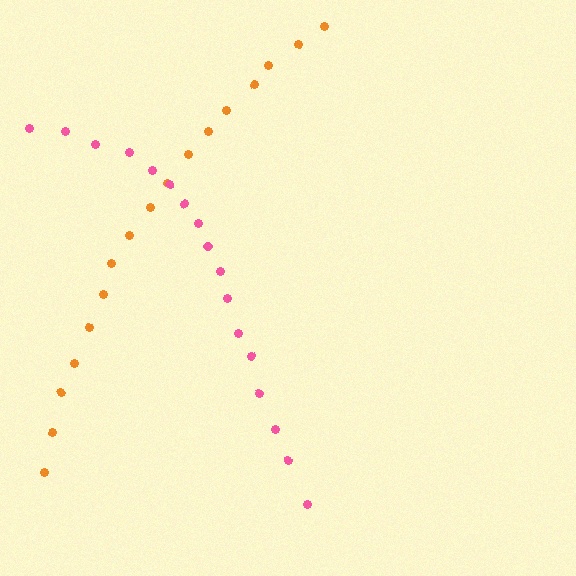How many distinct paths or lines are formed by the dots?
There are 2 distinct paths.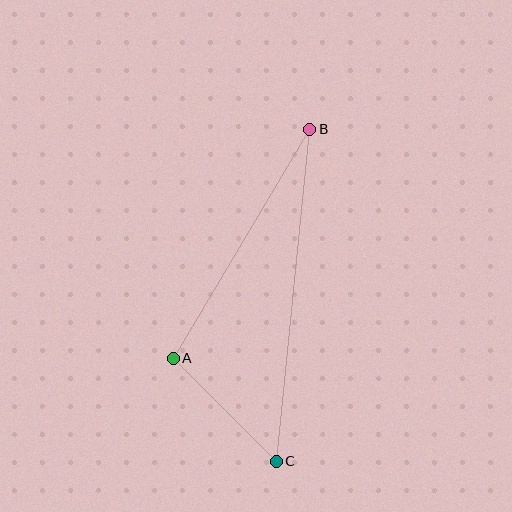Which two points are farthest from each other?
Points B and C are farthest from each other.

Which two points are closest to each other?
Points A and C are closest to each other.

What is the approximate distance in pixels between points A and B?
The distance between A and B is approximately 267 pixels.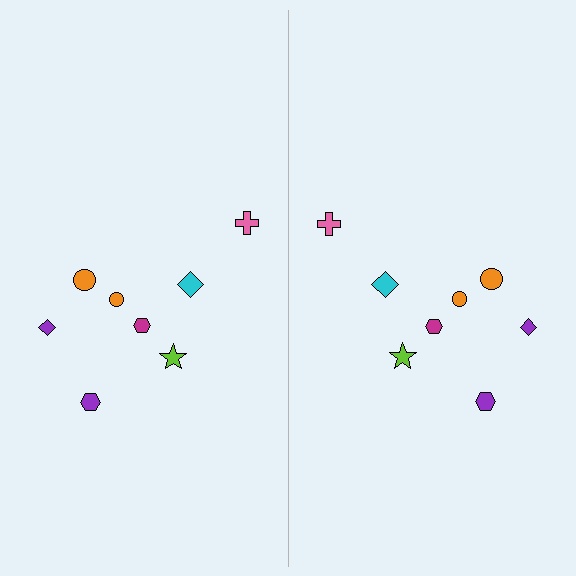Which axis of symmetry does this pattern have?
The pattern has a vertical axis of symmetry running through the center of the image.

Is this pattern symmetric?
Yes, this pattern has bilateral (reflection) symmetry.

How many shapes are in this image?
There are 16 shapes in this image.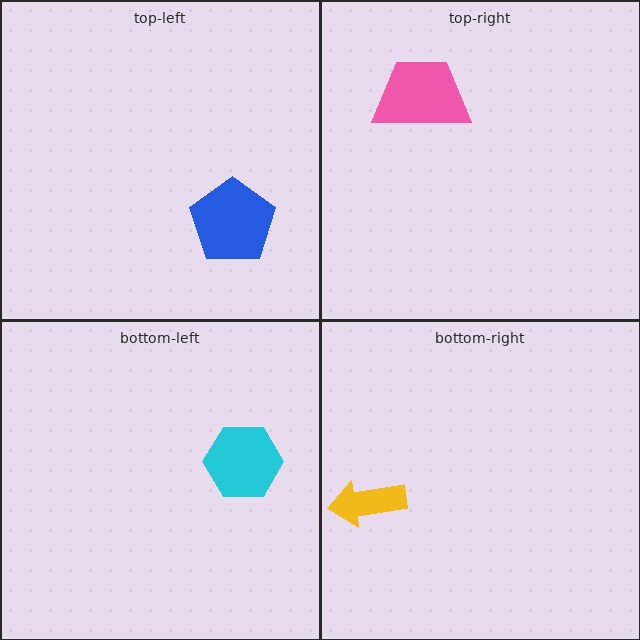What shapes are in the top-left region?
The blue pentagon.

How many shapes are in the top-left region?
1.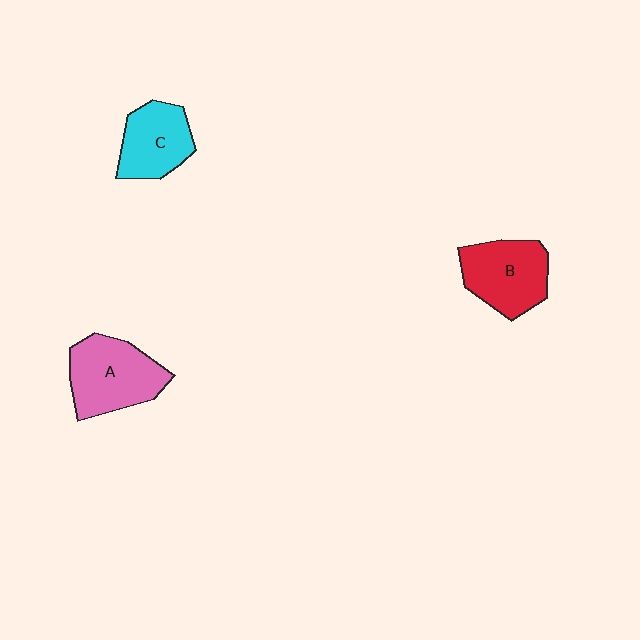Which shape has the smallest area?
Shape C (cyan).